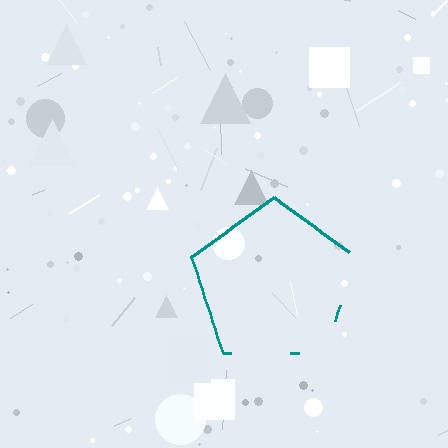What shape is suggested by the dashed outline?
The dashed outline suggests a pentagon.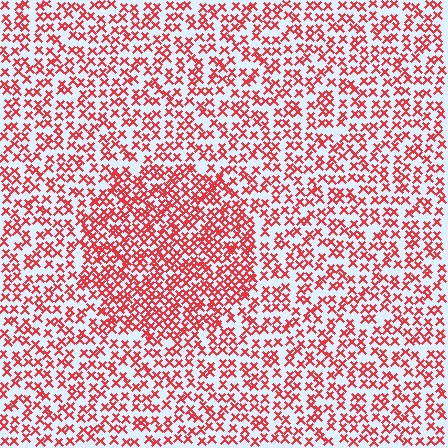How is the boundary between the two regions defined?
The boundary is defined by a change in element density (approximately 1.7x ratio). All elements are the same color, size, and shape.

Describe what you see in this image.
The image contains small red elements arranged at two different densities. A circle-shaped region is visible where the elements are more densely packed than the surrounding area.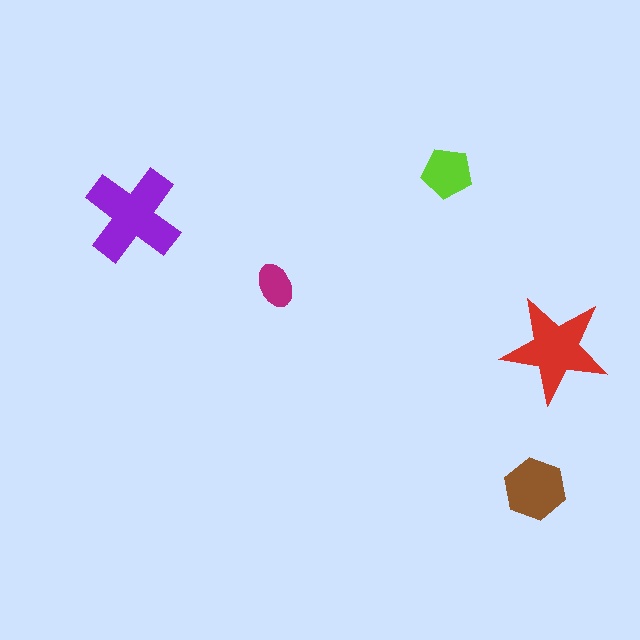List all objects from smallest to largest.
The magenta ellipse, the lime pentagon, the brown hexagon, the red star, the purple cross.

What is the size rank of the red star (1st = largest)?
2nd.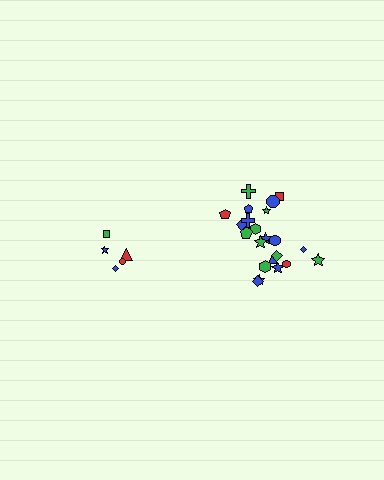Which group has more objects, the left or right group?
The right group.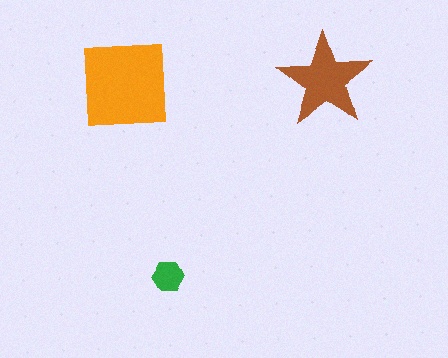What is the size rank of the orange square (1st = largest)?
1st.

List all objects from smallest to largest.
The green hexagon, the brown star, the orange square.